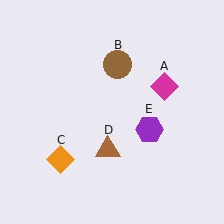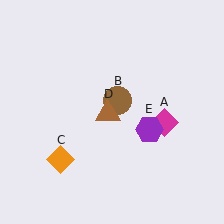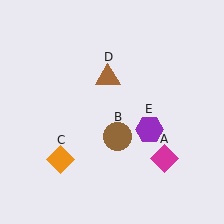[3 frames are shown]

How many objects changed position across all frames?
3 objects changed position: magenta diamond (object A), brown circle (object B), brown triangle (object D).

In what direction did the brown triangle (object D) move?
The brown triangle (object D) moved up.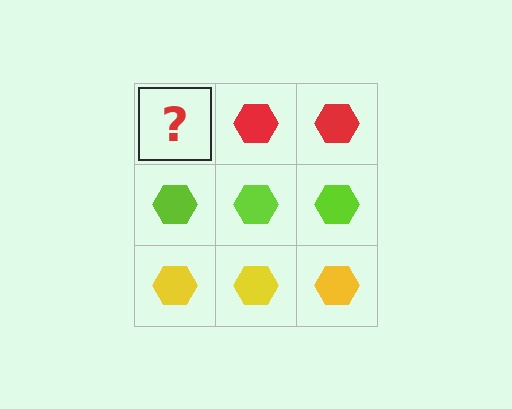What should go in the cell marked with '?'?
The missing cell should contain a red hexagon.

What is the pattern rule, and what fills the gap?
The rule is that each row has a consistent color. The gap should be filled with a red hexagon.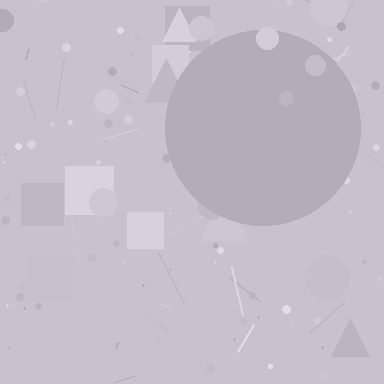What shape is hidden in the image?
A circle is hidden in the image.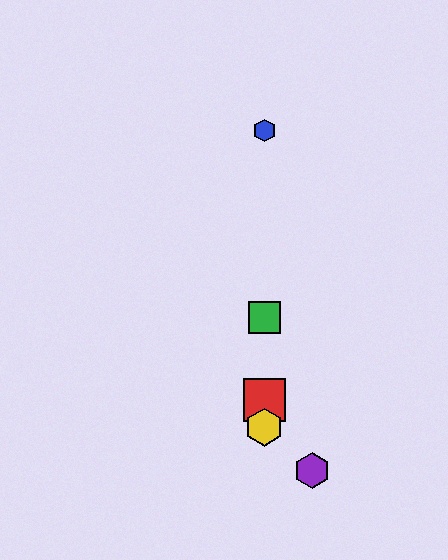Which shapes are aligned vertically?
The red square, the blue hexagon, the green square, the yellow hexagon are aligned vertically.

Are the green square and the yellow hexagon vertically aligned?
Yes, both are at x≈264.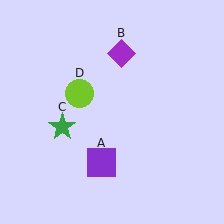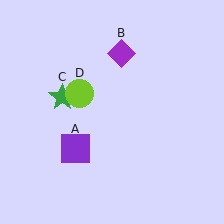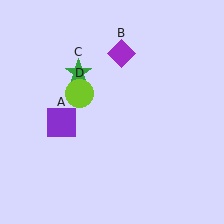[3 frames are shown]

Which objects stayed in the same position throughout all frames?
Purple diamond (object B) and lime circle (object D) remained stationary.